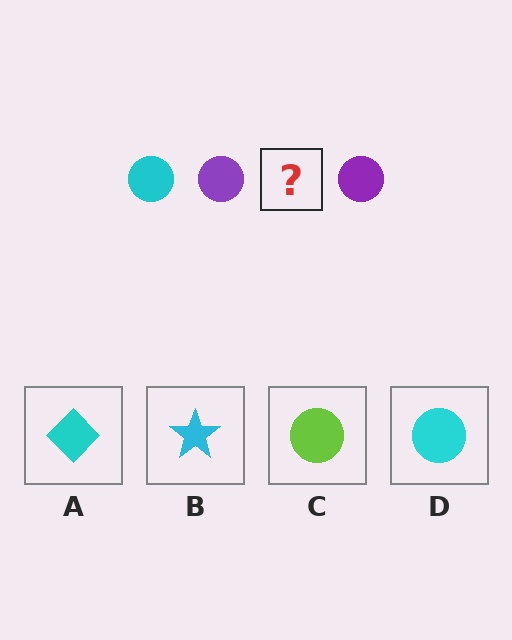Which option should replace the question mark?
Option D.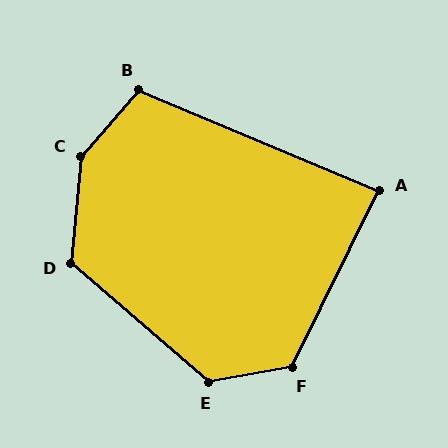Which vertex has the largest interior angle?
C, at approximately 144 degrees.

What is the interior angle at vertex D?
Approximately 125 degrees (obtuse).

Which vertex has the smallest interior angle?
A, at approximately 86 degrees.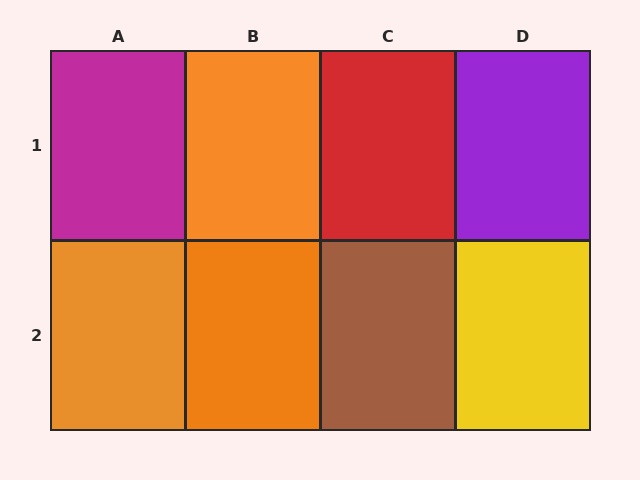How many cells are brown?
1 cell is brown.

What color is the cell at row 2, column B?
Orange.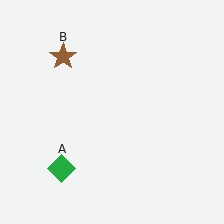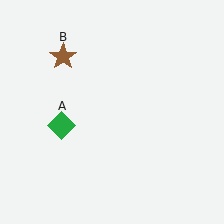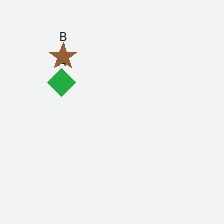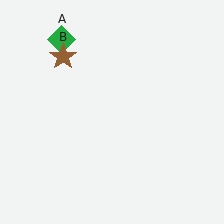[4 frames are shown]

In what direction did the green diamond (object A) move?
The green diamond (object A) moved up.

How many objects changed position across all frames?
1 object changed position: green diamond (object A).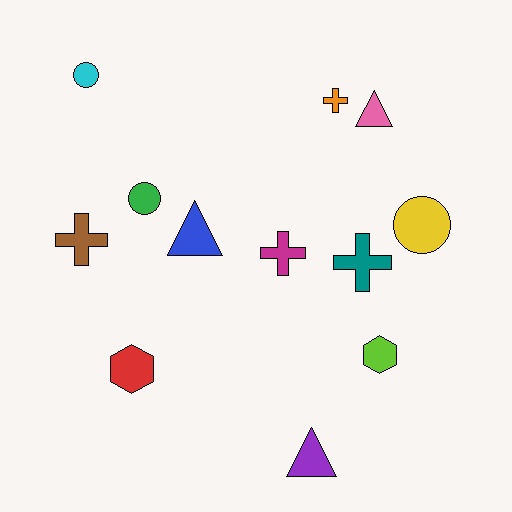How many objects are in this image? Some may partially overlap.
There are 12 objects.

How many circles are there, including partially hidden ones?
There are 3 circles.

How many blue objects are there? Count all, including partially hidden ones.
There is 1 blue object.